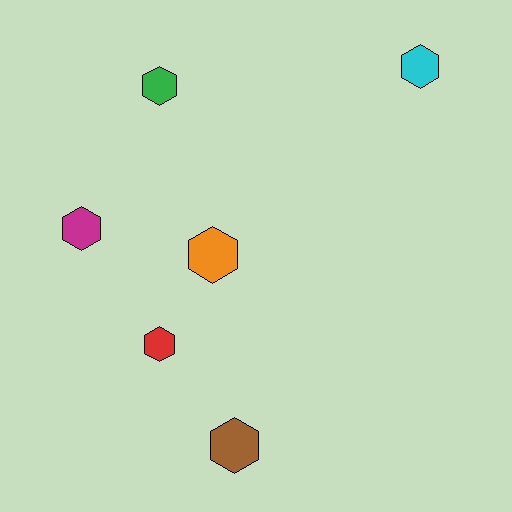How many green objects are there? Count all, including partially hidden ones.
There is 1 green object.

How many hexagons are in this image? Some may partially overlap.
There are 6 hexagons.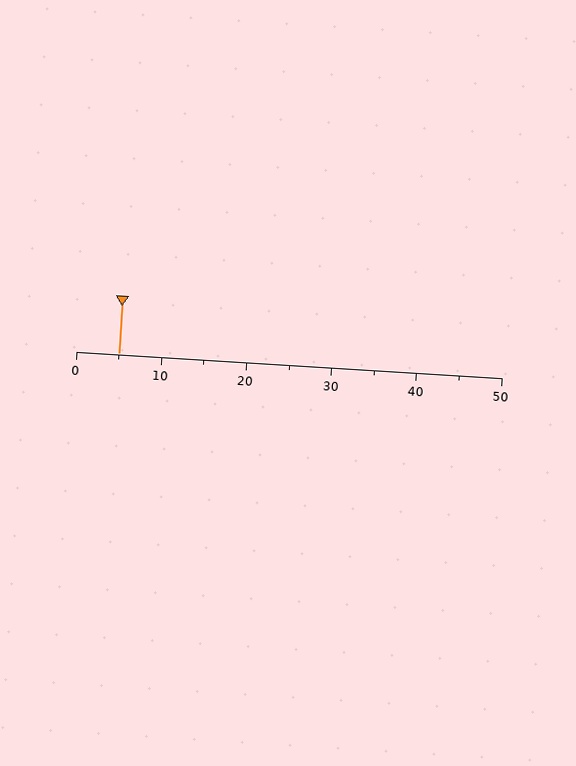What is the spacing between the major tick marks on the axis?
The major ticks are spaced 10 apart.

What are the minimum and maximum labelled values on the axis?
The axis runs from 0 to 50.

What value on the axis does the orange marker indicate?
The marker indicates approximately 5.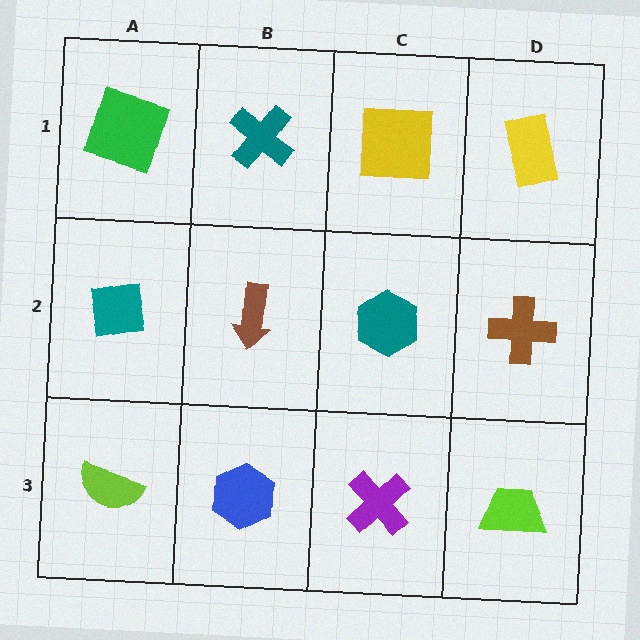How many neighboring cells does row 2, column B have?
4.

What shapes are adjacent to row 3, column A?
A teal square (row 2, column A), a blue hexagon (row 3, column B).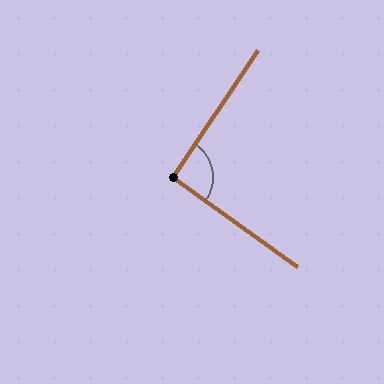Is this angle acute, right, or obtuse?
It is approximately a right angle.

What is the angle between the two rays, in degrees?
Approximately 92 degrees.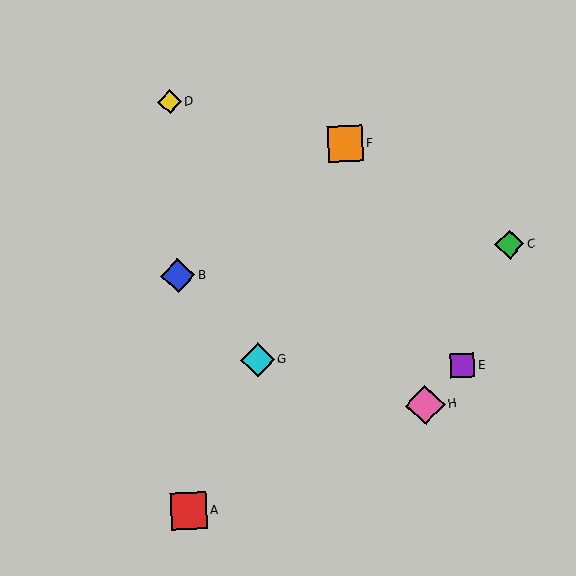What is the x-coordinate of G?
Object G is at x≈258.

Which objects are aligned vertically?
Objects A, B, D are aligned vertically.